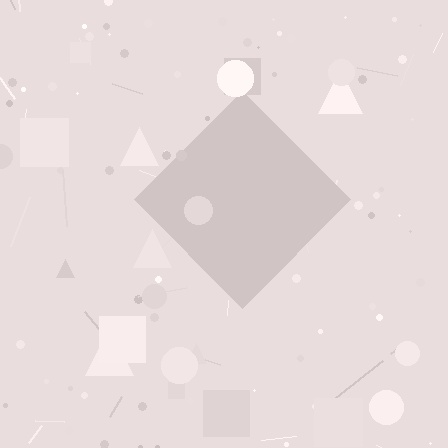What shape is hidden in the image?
A diamond is hidden in the image.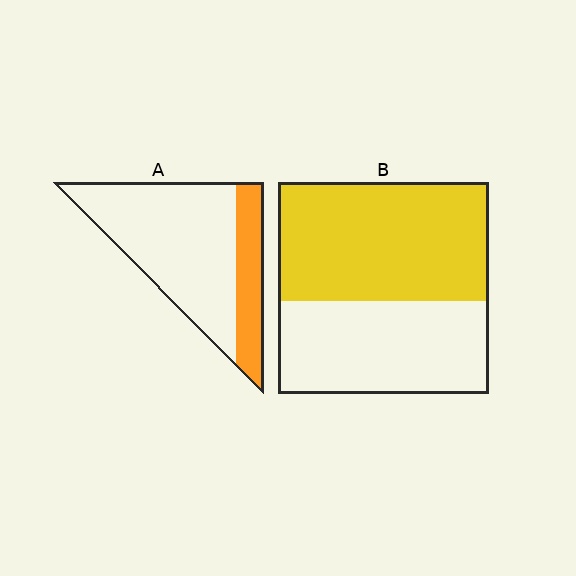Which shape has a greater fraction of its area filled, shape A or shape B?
Shape B.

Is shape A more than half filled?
No.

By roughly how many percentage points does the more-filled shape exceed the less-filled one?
By roughly 30 percentage points (B over A).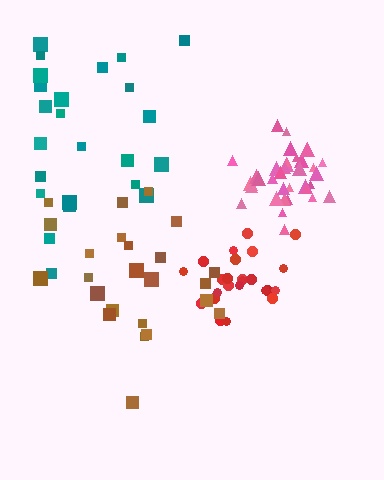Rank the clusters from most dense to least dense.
pink, red, brown, teal.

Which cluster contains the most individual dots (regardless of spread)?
Pink (35).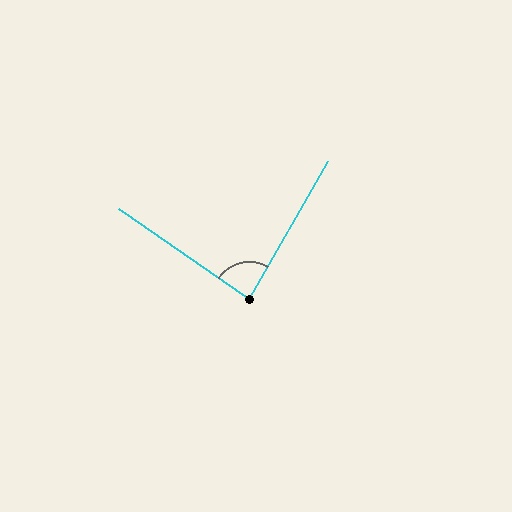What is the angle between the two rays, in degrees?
Approximately 85 degrees.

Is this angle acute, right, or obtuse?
It is approximately a right angle.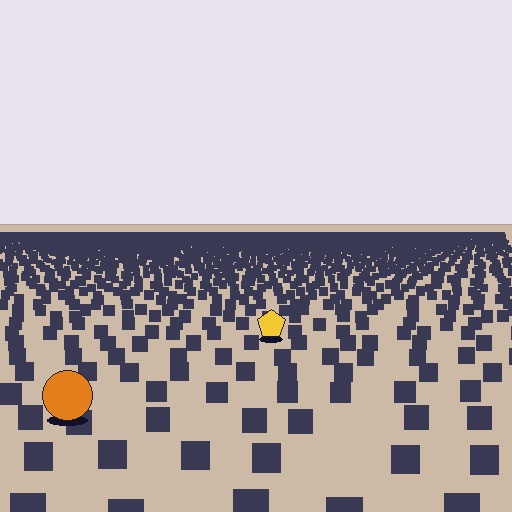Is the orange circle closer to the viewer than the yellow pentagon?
Yes. The orange circle is closer — you can tell from the texture gradient: the ground texture is coarser near it.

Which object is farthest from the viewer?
The yellow pentagon is farthest from the viewer. It appears smaller and the ground texture around it is denser.